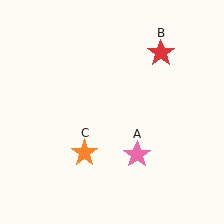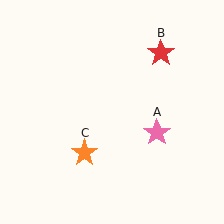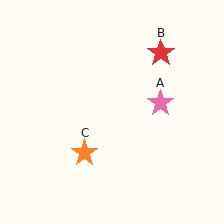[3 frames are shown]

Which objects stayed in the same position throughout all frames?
Red star (object B) and orange star (object C) remained stationary.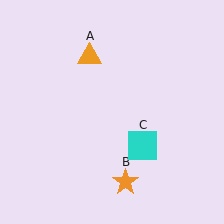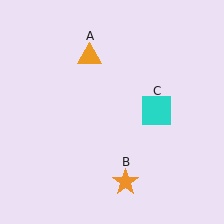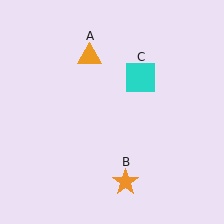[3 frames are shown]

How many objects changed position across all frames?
1 object changed position: cyan square (object C).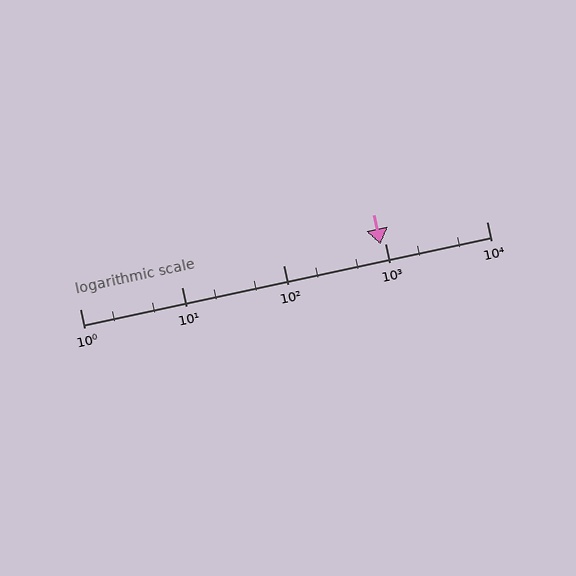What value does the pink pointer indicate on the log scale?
The pointer indicates approximately 910.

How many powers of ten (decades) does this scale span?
The scale spans 4 decades, from 1 to 10000.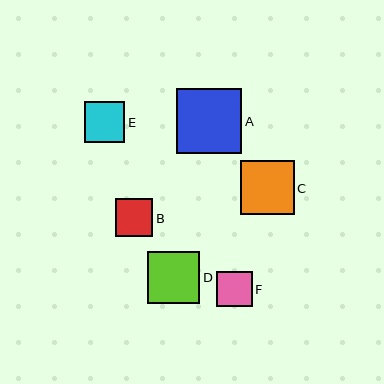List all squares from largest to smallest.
From largest to smallest: A, C, D, E, B, F.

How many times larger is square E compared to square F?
Square E is approximately 1.1 times the size of square F.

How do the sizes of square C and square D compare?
Square C and square D are approximately the same size.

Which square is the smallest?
Square F is the smallest with a size of approximately 36 pixels.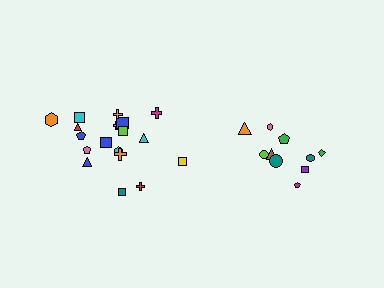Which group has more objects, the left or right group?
The left group.